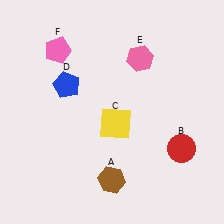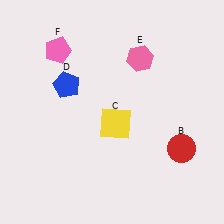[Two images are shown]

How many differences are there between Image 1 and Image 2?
There is 1 difference between the two images.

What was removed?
The brown hexagon (A) was removed in Image 2.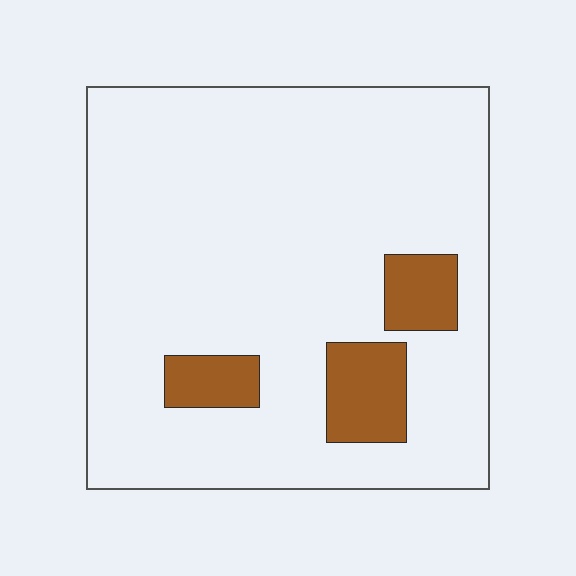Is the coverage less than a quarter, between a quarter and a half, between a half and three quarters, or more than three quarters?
Less than a quarter.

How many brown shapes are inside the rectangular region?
3.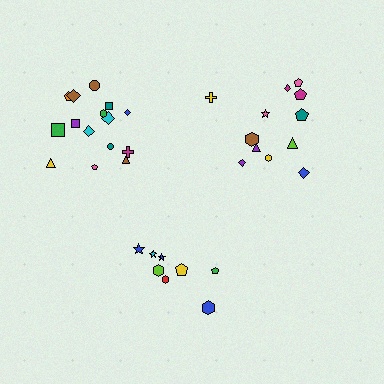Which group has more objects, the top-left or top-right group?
The top-left group.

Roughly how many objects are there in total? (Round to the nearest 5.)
Roughly 35 objects in total.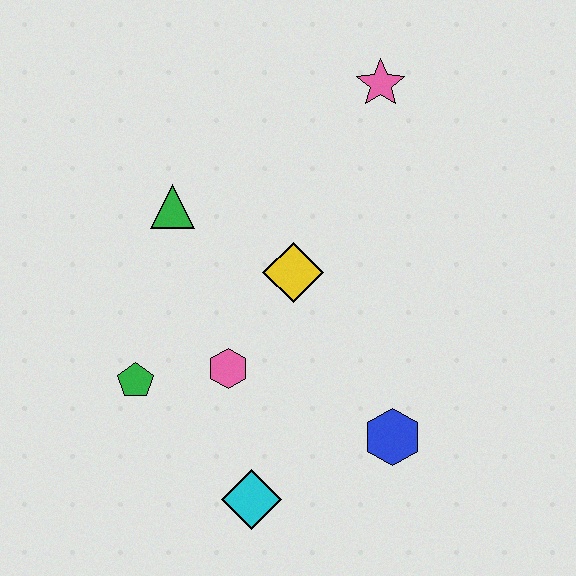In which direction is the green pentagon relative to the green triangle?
The green pentagon is below the green triangle.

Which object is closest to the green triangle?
The yellow diamond is closest to the green triangle.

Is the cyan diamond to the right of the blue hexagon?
No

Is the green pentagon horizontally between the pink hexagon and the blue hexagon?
No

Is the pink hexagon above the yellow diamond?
No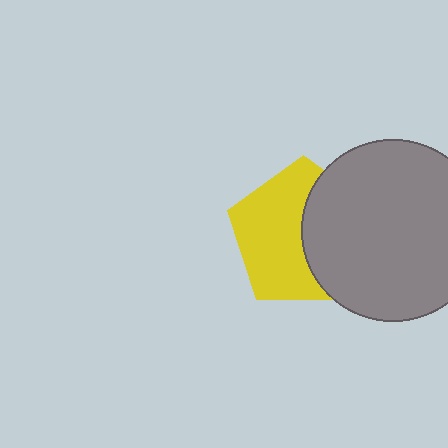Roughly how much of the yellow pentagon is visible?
About half of it is visible (roughly 56%).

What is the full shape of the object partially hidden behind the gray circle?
The partially hidden object is a yellow pentagon.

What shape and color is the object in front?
The object in front is a gray circle.